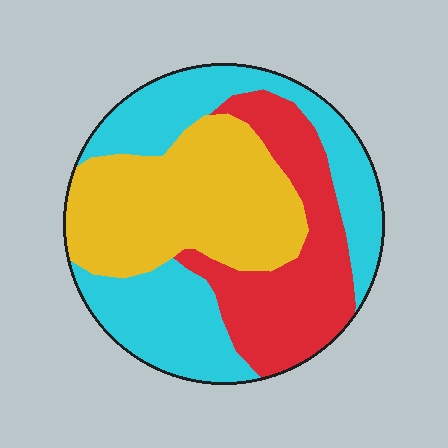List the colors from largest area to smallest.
From largest to smallest: cyan, yellow, red.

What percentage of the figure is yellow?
Yellow covers 35% of the figure.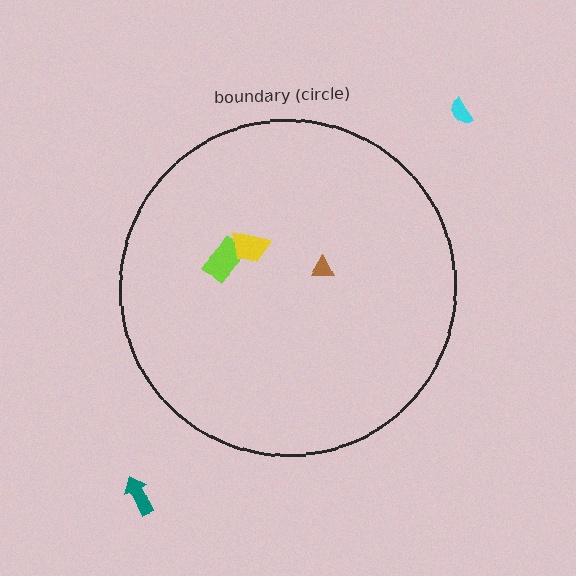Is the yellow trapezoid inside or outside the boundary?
Inside.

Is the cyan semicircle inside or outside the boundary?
Outside.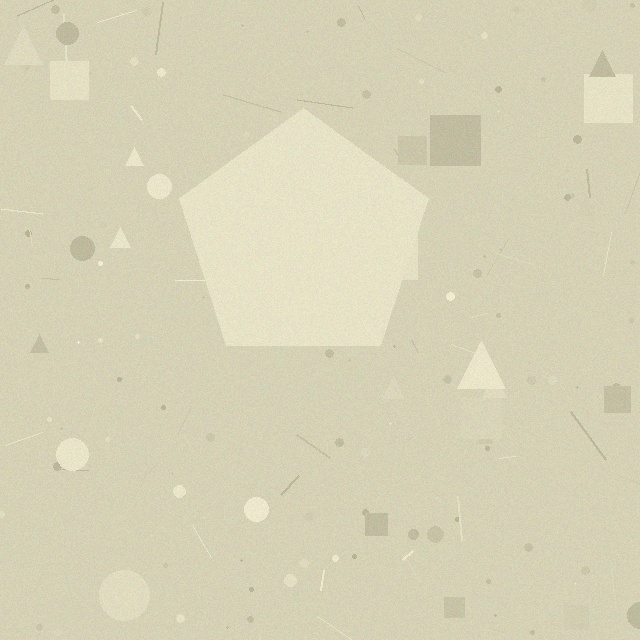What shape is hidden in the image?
A pentagon is hidden in the image.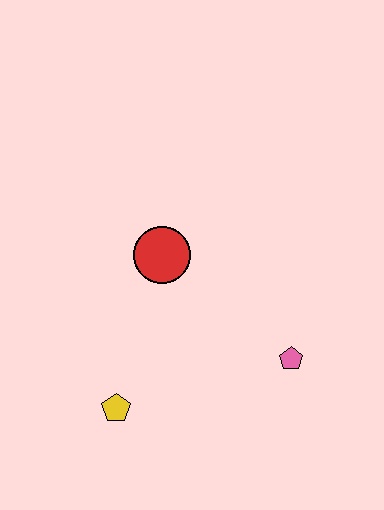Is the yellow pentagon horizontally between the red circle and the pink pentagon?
No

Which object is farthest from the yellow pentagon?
The pink pentagon is farthest from the yellow pentagon.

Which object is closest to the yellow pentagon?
The red circle is closest to the yellow pentagon.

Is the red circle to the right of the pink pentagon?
No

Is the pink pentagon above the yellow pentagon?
Yes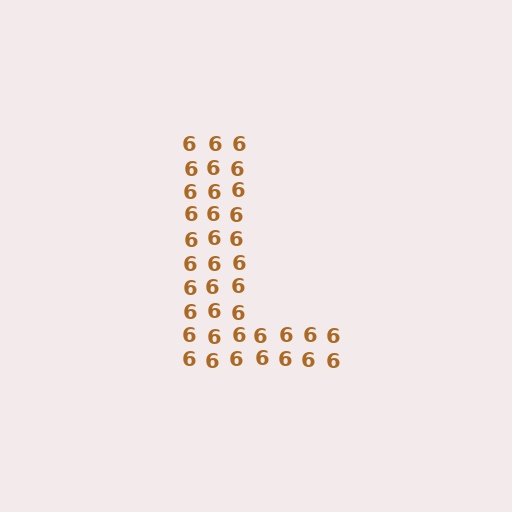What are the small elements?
The small elements are digit 6's.